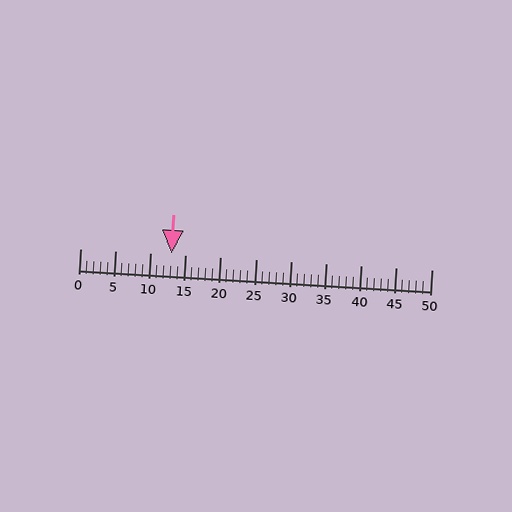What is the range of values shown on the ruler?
The ruler shows values from 0 to 50.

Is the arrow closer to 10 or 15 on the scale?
The arrow is closer to 15.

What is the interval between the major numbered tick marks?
The major tick marks are spaced 5 units apart.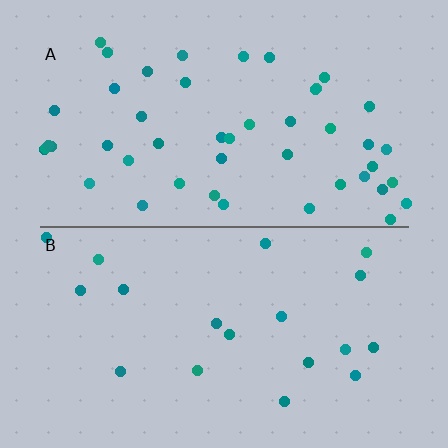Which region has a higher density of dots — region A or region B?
A (the top).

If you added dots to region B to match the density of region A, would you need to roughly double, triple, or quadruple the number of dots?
Approximately double.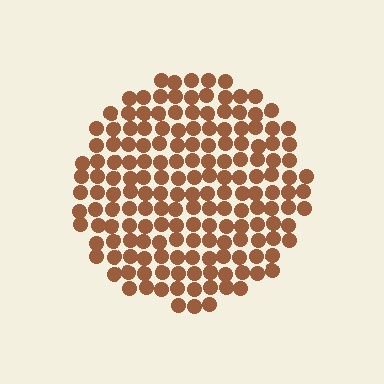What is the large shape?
The large shape is a circle.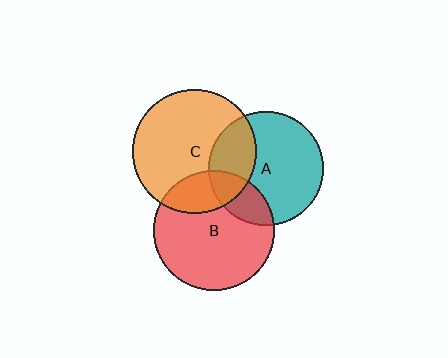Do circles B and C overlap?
Yes.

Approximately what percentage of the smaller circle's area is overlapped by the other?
Approximately 25%.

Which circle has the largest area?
Circle C (orange).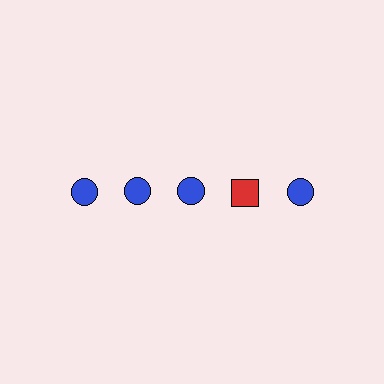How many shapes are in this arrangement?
There are 5 shapes arranged in a grid pattern.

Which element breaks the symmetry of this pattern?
The red square in the top row, second from right column breaks the symmetry. All other shapes are blue circles.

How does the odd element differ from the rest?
It differs in both color (red instead of blue) and shape (square instead of circle).